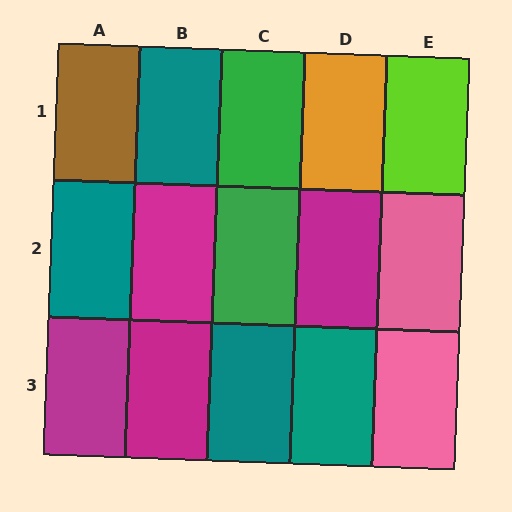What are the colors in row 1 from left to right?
Brown, teal, green, orange, lime.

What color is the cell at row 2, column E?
Pink.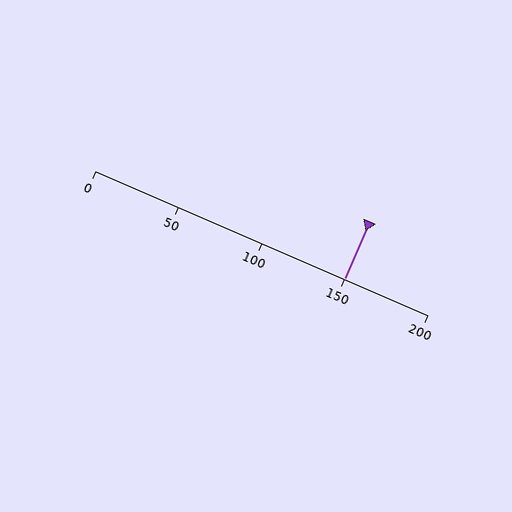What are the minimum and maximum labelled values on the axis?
The axis runs from 0 to 200.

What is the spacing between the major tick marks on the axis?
The major ticks are spaced 50 apart.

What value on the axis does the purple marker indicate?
The marker indicates approximately 150.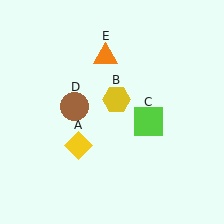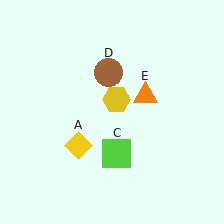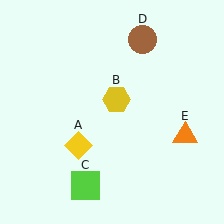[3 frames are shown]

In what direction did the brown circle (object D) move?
The brown circle (object D) moved up and to the right.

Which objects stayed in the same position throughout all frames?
Yellow diamond (object A) and yellow hexagon (object B) remained stationary.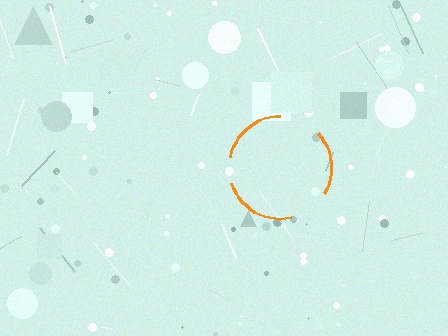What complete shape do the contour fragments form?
The contour fragments form a circle.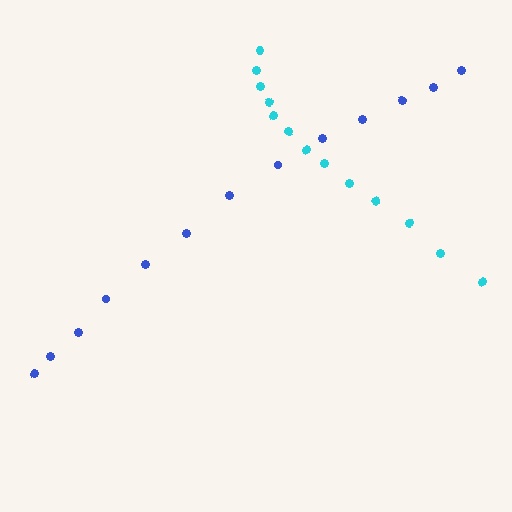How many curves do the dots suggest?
There are 2 distinct paths.